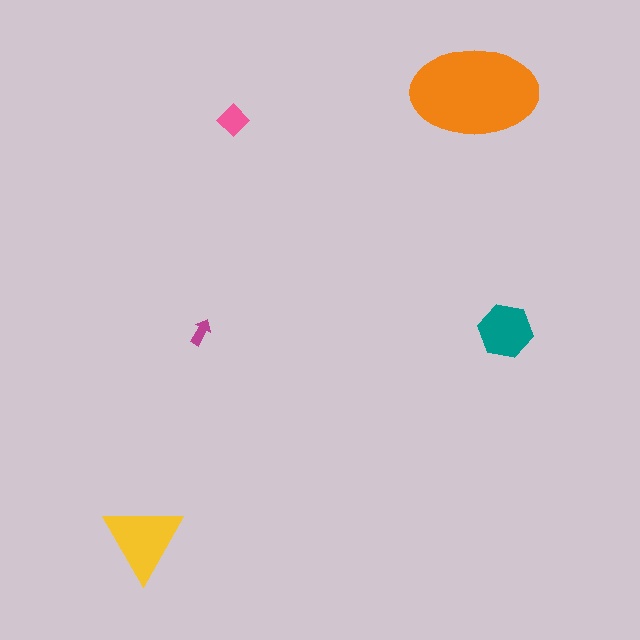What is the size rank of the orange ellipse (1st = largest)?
1st.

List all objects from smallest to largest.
The magenta arrow, the pink diamond, the teal hexagon, the yellow triangle, the orange ellipse.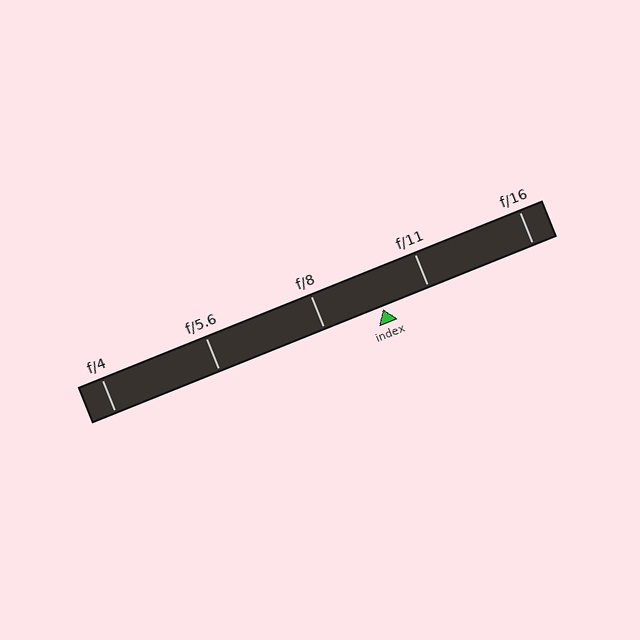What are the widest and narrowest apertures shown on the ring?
The widest aperture shown is f/4 and the narrowest is f/16.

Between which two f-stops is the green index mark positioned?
The index mark is between f/8 and f/11.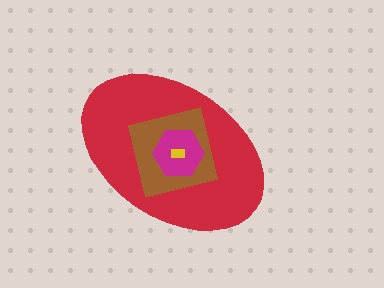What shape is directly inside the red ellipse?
The brown square.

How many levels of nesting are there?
4.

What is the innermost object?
The yellow rectangle.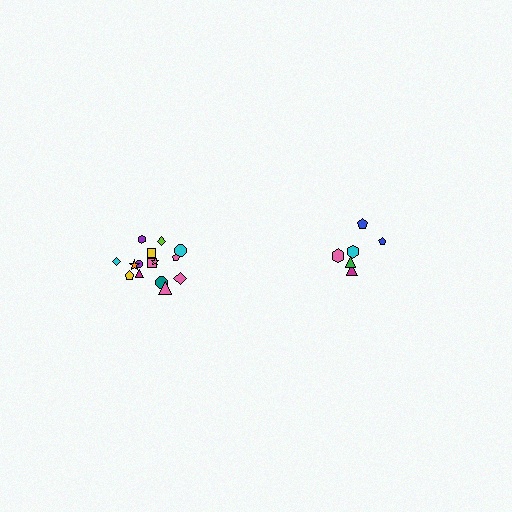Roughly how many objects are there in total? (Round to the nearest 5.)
Roughly 20 objects in total.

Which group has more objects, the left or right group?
The left group.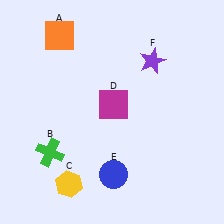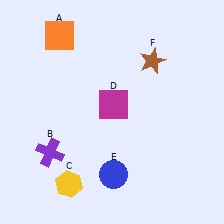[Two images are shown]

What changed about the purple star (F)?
In Image 1, F is purple. In Image 2, it changed to brown.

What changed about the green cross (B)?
In Image 1, B is green. In Image 2, it changed to purple.